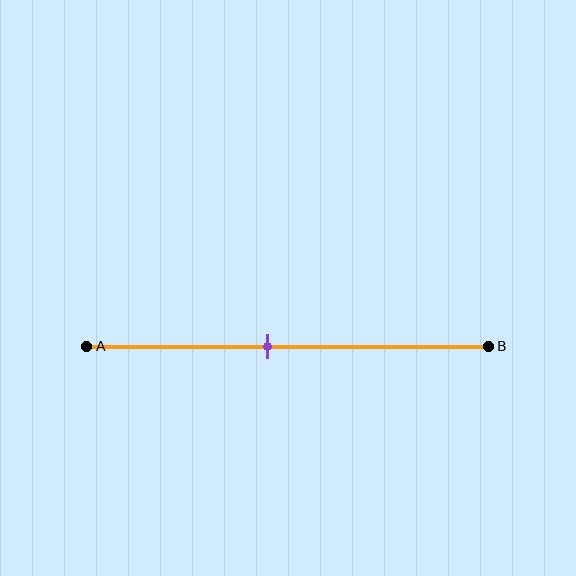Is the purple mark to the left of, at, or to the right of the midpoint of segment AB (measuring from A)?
The purple mark is to the left of the midpoint of segment AB.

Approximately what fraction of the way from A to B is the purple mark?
The purple mark is approximately 45% of the way from A to B.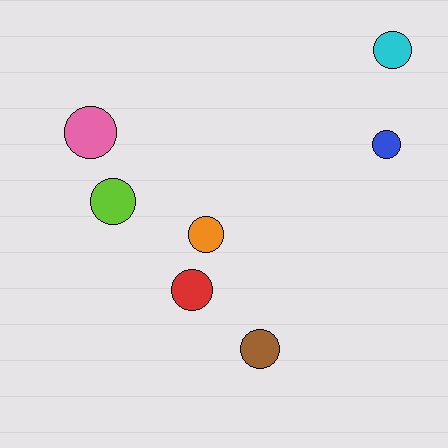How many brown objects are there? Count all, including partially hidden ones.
There is 1 brown object.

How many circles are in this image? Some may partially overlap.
There are 7 circles.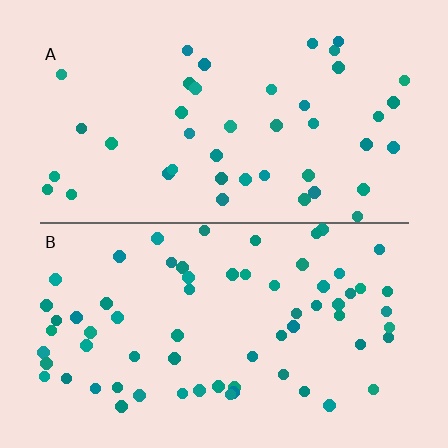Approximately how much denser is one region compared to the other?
Approximately 1.6× — region B over region A.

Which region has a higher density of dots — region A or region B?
B (the bottom).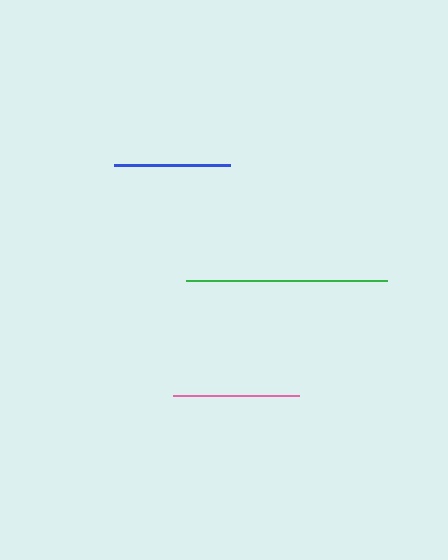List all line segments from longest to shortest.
From longest to shortest: green, pink, blue.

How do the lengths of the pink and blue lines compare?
The pink and blue lines are approximately the same length.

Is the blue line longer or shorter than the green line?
The green line is longer than the blue line.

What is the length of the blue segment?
The blue segment is approximately 116 pixels long.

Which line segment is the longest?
The green line is the longest at approximately 202 pixels.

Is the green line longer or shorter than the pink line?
The green line is longer than the pink line.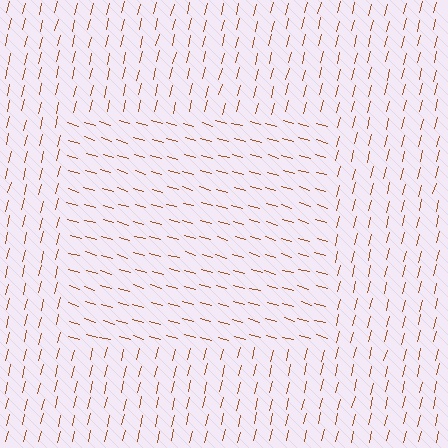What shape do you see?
I see a rectangle.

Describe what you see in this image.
The image is filled with small brown line segments. A rectangle region in the image has lines oriented differently from the surrounding lines, creating a visible texture boundary.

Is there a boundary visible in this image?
Yes, there is a texture boundary formed by a change in line orientation.